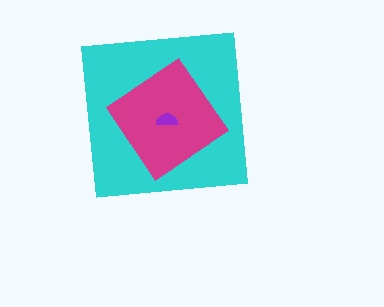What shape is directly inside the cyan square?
The magenta diamond.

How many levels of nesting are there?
3.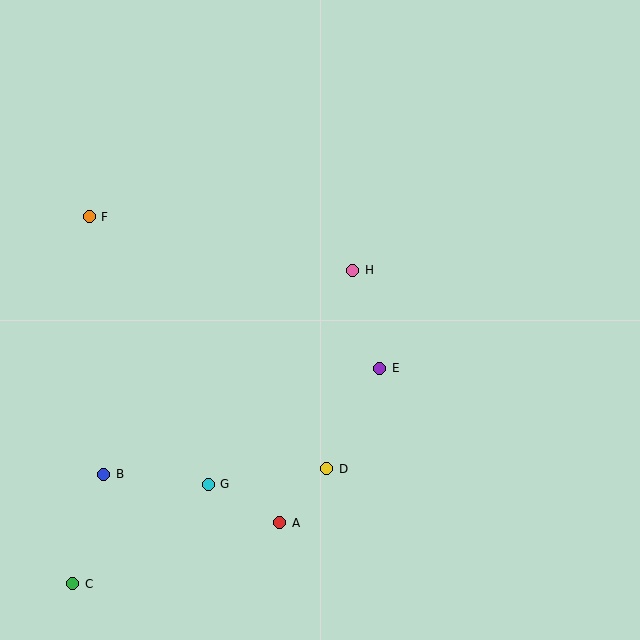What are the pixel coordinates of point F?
Point F is at (89, 217).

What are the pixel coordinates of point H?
Point H is at (353, 270).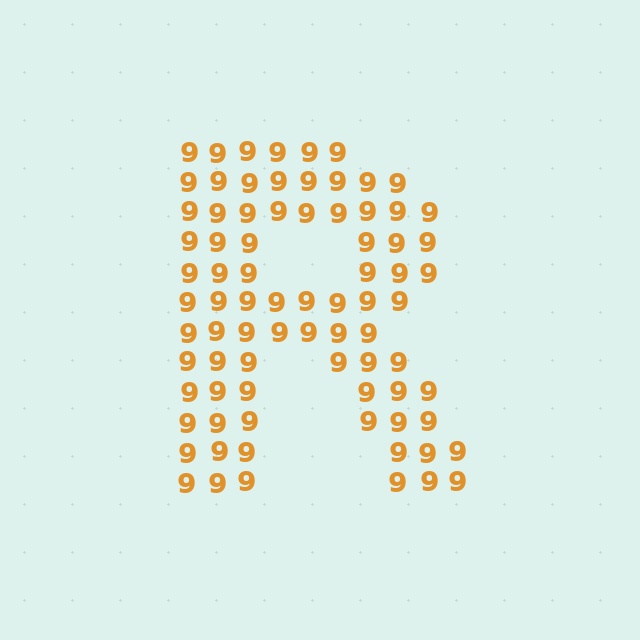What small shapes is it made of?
It is made of small digit 9's.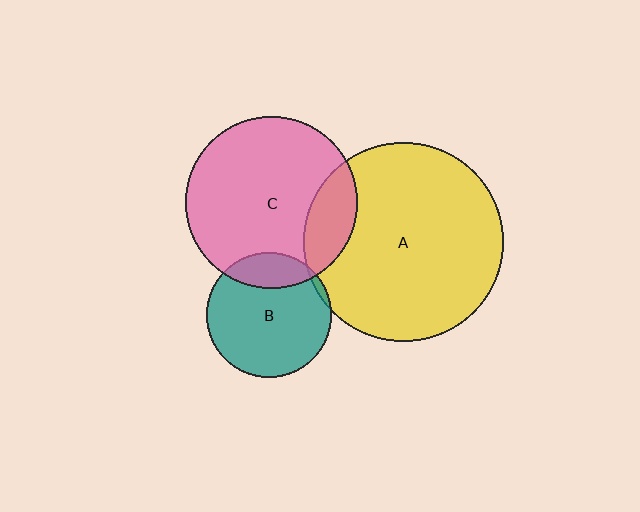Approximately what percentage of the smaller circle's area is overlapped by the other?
Approximately 5%.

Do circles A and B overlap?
Yes.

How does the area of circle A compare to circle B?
Approximately 2.6 times.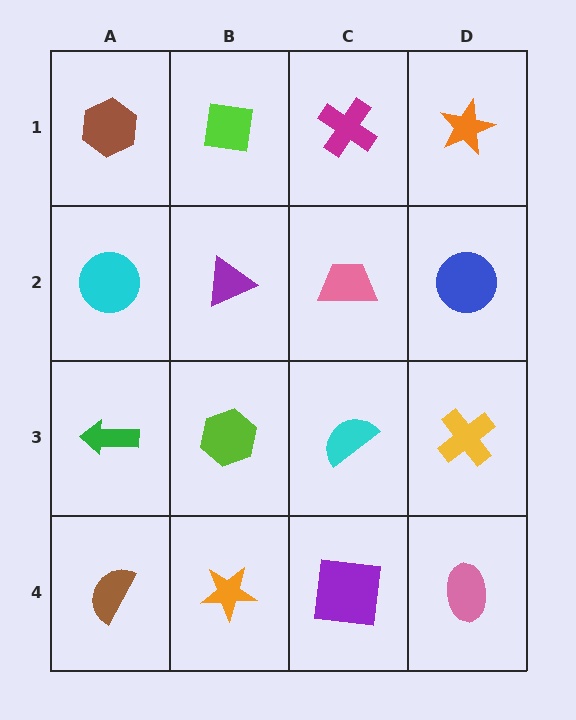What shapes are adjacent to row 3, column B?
A purple triangle (row 2, column B), an orange star (row 4, column B), a green arrow (row 3, column A), a cyan semicircle (row 3, column C).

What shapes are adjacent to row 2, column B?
A lime square (row 1, column B), a lime hexagon (row 3, column B), a cyan circle (row 2, column A), a pink trapezoid (row 2, column C).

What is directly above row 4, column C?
A cyan semicircle.